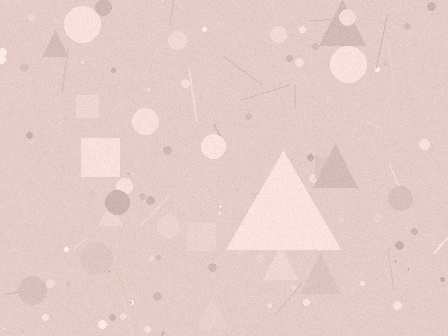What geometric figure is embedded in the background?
A triangle is embedded in the background.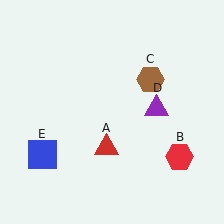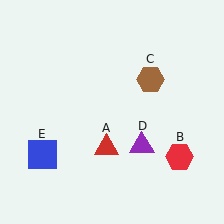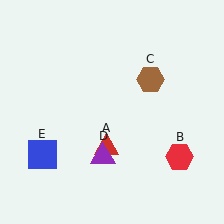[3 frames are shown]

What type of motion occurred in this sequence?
The purple triangle (object D) rotated clockwise around the center of the scene.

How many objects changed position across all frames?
1 object changed position: purple triangle (object D).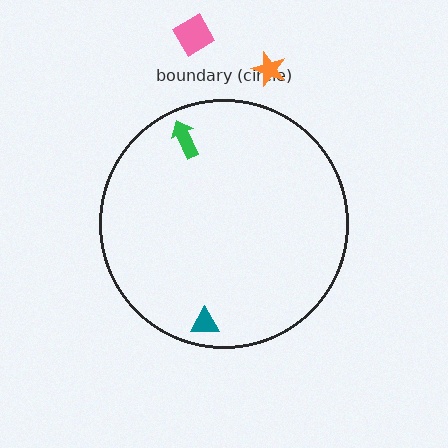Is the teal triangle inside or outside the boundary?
Inside.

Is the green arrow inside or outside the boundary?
Inside.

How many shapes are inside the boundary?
2 inside, 2 outside.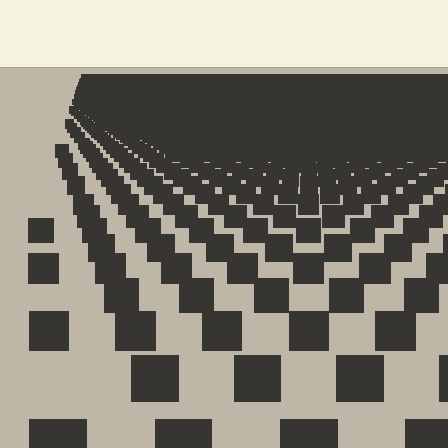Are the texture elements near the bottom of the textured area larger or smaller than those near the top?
Larger. Near the bottom, elements are closer to the viewer and appear at a bigger on-screen size.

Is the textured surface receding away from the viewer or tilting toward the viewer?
The surface is receding away from the viewer. Texture elements get smaller and denser toward the top.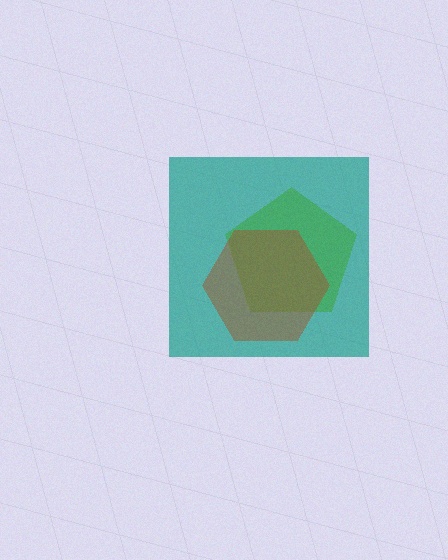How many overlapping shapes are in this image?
There are 3 overlapping shapes in the image.